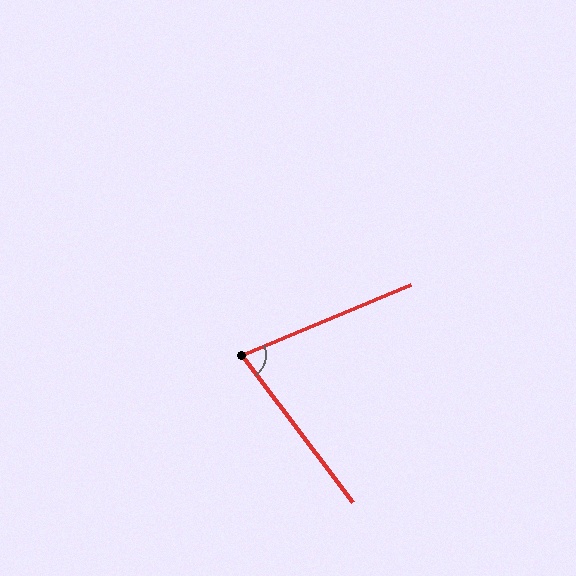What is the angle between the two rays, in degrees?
Approximately 76 degrees.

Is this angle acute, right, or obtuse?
It is acute.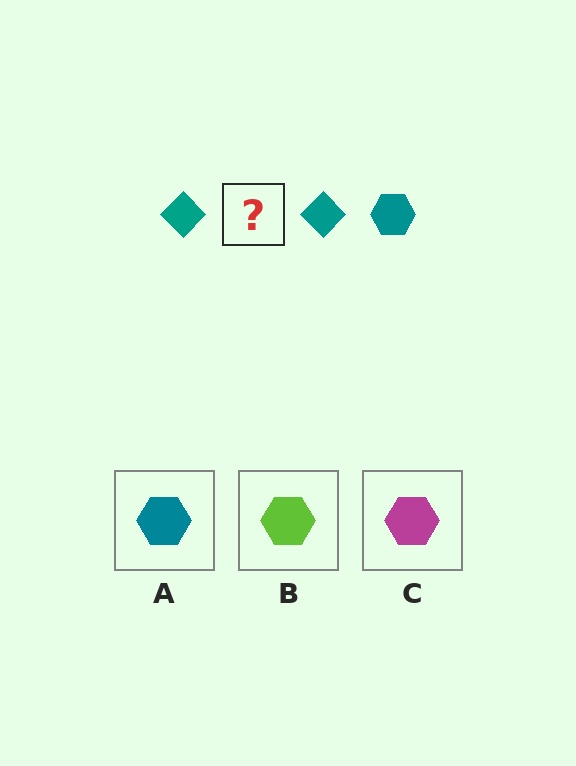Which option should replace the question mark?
Option A.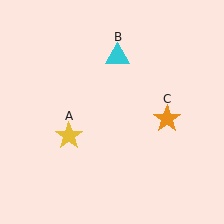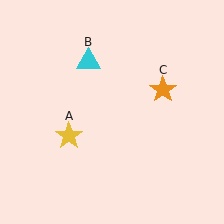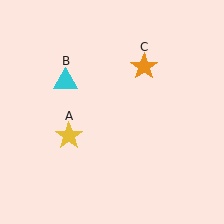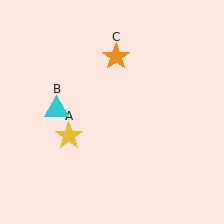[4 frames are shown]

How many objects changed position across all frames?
2 objects changed position: cyan triangle (object B), orange star (object C).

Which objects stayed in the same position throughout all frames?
Yellow star (object A) remained stationary.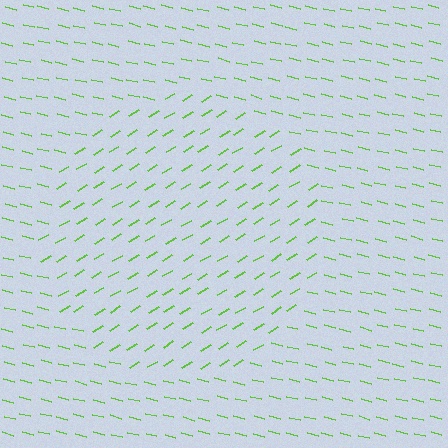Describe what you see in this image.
The image is filled with small lime line segments. A circle region in the image has lines oriented differently from the surrounding lines, creating a visible texture boundary.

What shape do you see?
I see a circle.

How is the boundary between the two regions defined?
The boundary is defined purely by a change in line orientation (approximately 45 degrees difference). All lines are the same color and thickness.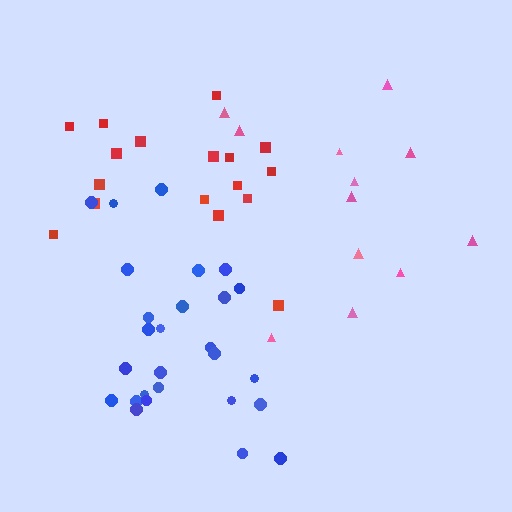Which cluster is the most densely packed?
Blue.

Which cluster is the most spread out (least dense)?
Pink.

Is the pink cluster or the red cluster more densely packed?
Red.